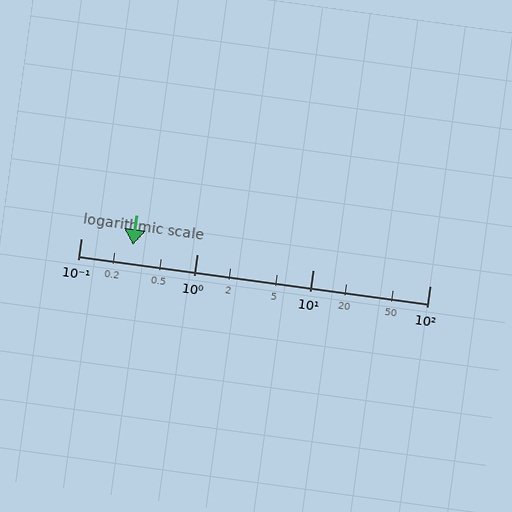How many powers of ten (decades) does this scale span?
The scale spans 3 decades, from 0.1 to 100.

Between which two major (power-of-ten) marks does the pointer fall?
The pointer is between 0.1 and 1.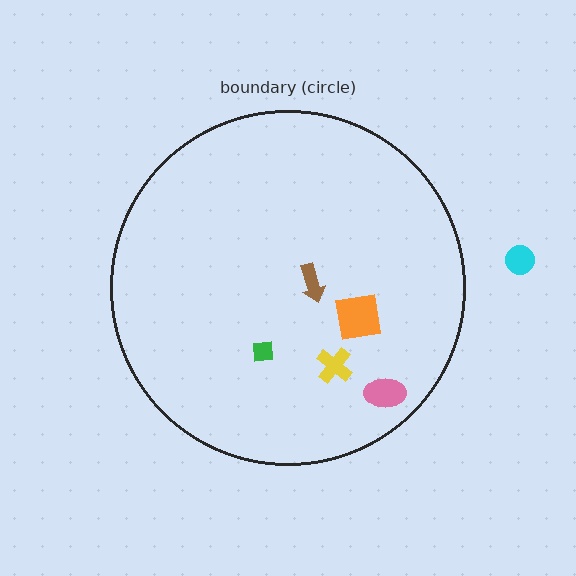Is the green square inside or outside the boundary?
Inside.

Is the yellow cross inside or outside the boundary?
Inside.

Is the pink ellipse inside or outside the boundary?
Inside.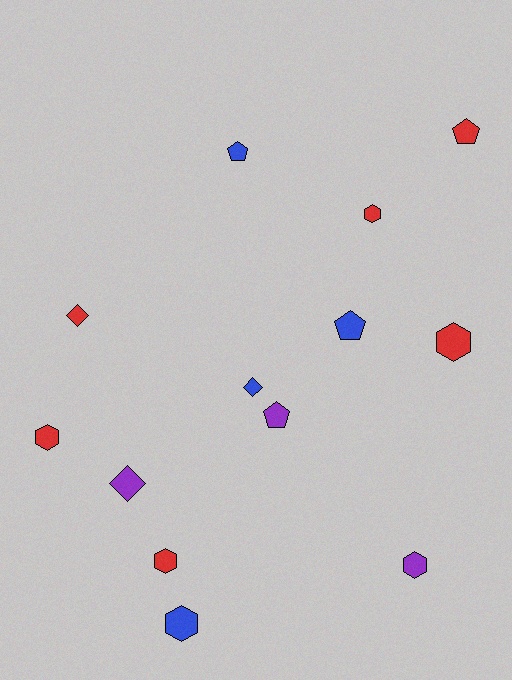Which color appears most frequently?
Red, with 6 objects.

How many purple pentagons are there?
There is 1 purple pentagon.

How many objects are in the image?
There are 13 objects.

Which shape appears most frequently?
Hexagon, with 6 objects.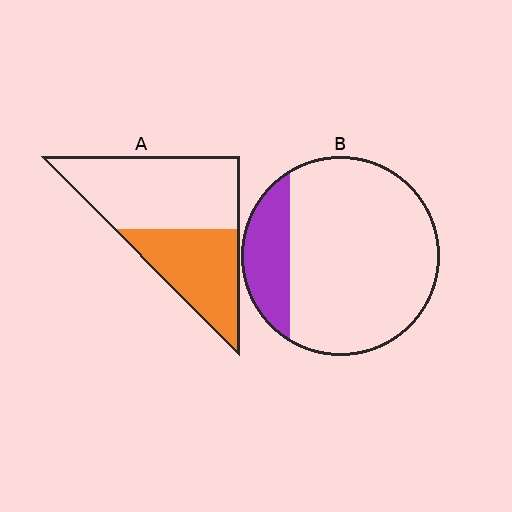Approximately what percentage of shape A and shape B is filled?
A is approximately 40% and B is approximately 20%.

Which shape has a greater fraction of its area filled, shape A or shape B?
Shape A.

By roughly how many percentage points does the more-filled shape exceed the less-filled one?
By roughly 20 percentage points (A over B).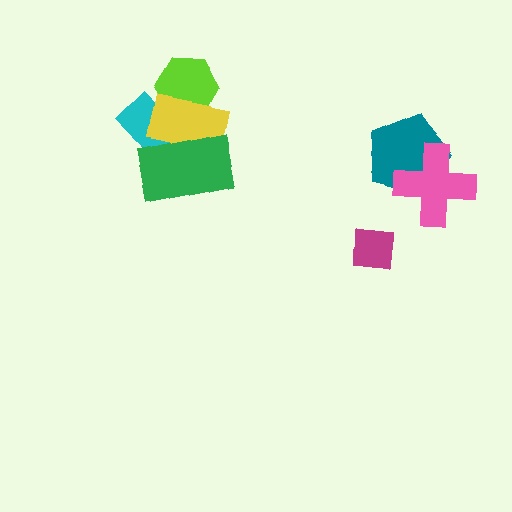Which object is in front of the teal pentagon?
The pink cross is in front of the teal pentagon.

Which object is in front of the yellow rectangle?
The green rectangle is in front of the yellow rectangle.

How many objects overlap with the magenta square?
0 objects overlap with the magenta square.